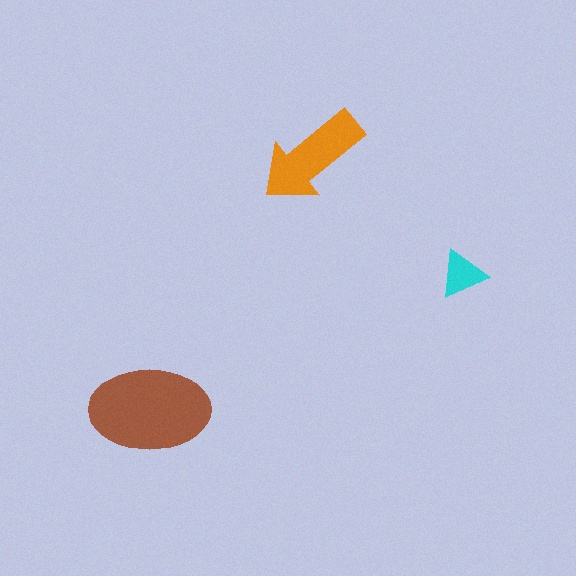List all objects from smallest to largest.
The cyan triangle, the orange arrow, the brown ellipse.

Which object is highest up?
The orange arrow is topmost.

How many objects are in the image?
There are 3 objects in the image.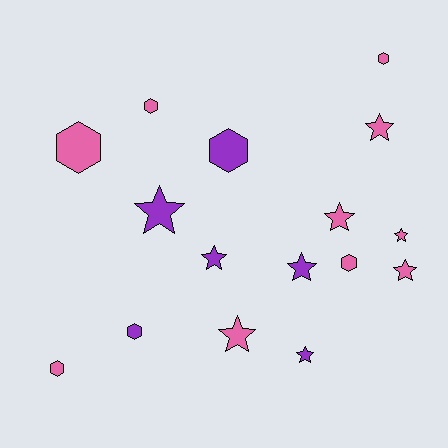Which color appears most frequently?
Pink, with 10 objects.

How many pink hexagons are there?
There are 5 pink hexagons.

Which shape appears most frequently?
Star, with 9 objects.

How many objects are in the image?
There are 16 objects.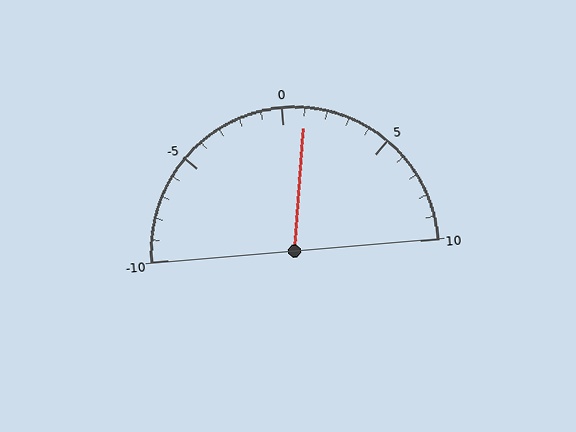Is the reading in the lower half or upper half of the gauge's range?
The reading is in the upper half of the range (-10 to 10).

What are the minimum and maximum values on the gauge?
The gauge ranges from -10 to 10.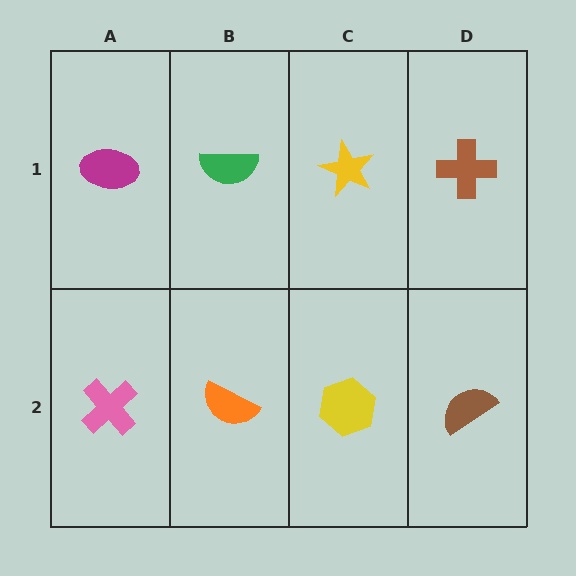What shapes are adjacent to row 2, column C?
A yellow star (row 1, column C), an orange semicircle (row 2, column B), a brown semicircle (row 2, column D).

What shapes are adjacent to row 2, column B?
A green semicircle (row 1, column B), a pink cross (row 2, column A), a yellow hexagon (row 2, column C).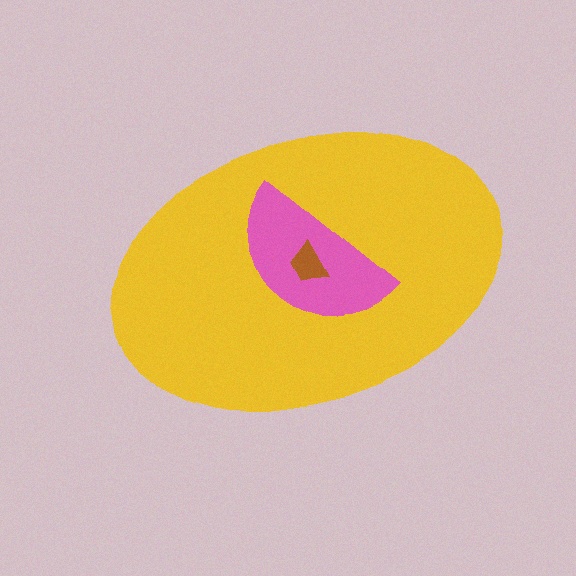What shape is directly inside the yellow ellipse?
The pink semicircle.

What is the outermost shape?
The yellow ellipse.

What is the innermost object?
The brown trapezoid.